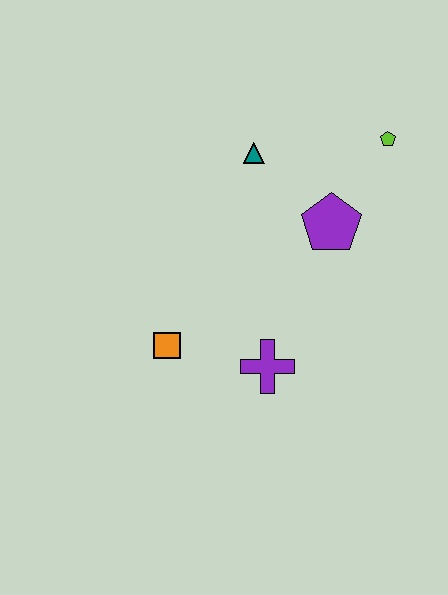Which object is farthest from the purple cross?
The lime pentagon is farthest from the purple cross.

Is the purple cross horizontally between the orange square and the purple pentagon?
Yes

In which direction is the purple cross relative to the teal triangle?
The purple cross is below the teal triangle.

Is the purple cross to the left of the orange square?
No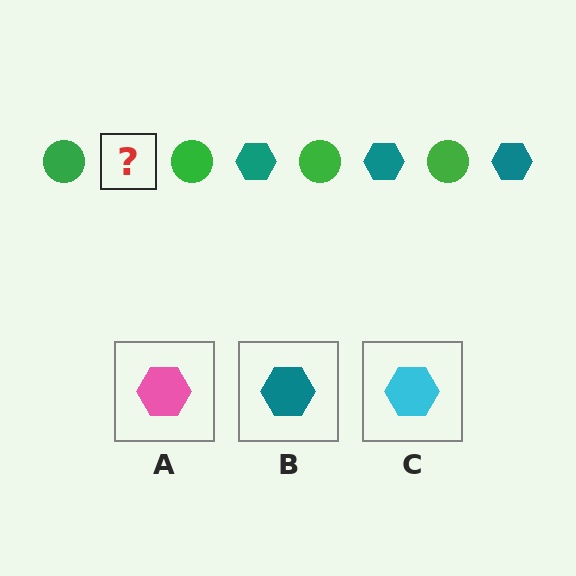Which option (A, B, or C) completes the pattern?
B.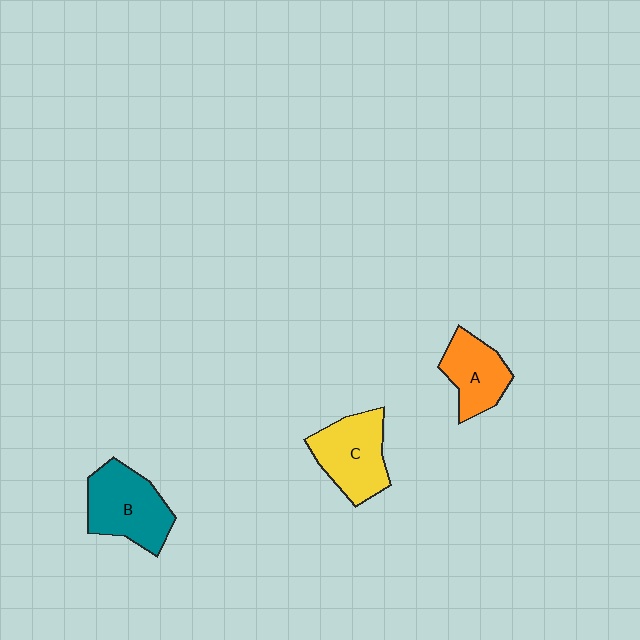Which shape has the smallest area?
Shape A (orange).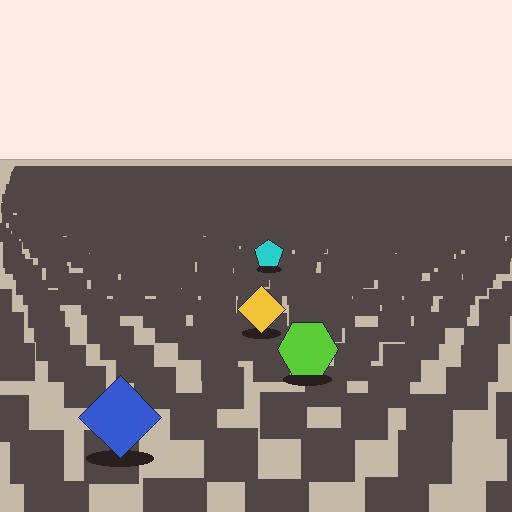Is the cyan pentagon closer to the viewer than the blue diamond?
No. The blue diamond is closer — you can tell from the texture gradient: the ground texture is coarser near it.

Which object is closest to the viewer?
The blue diamond is closest. The texture marks near it are larger and more spread out.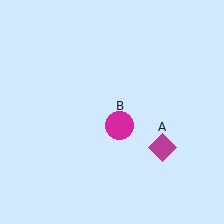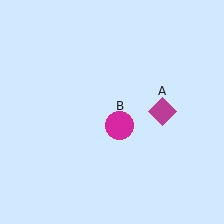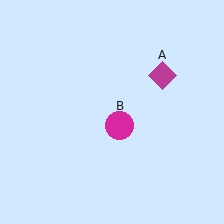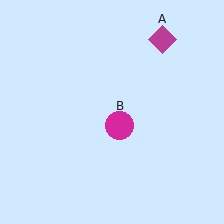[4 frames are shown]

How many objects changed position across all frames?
1 object changed position: magenta diamond (object A).